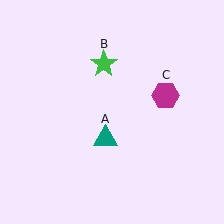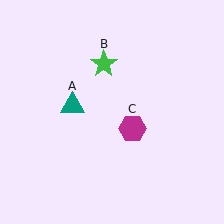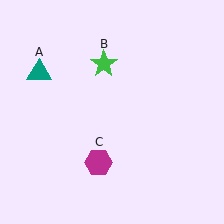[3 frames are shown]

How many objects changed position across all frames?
2 objects changed position: teal triangle (object A), magenta hexagon (object C).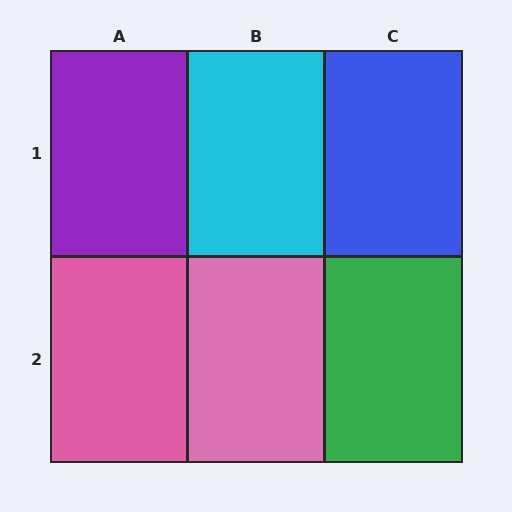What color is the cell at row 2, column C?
Green.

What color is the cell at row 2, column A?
Pink.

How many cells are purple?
1 cell is purple.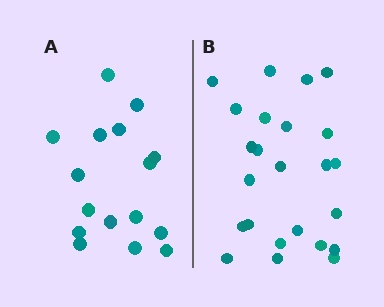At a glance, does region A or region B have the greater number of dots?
Region B (the right region) has more dots.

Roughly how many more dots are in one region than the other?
Region B has roughly 8 or so more dots than region A.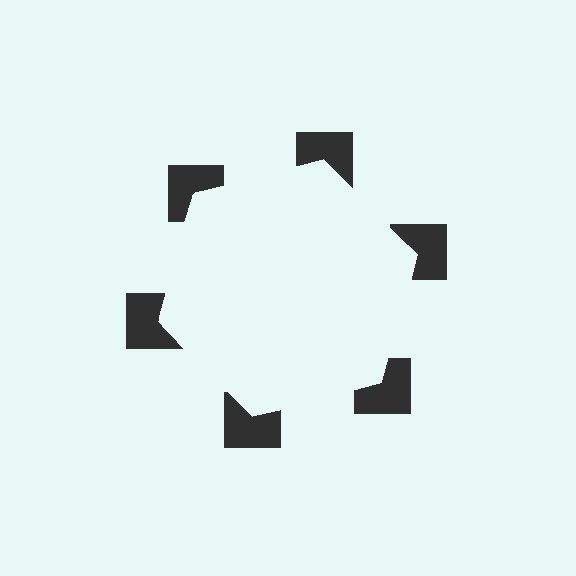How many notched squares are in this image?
There are 6 — one at each vertex of the illusory hexagon.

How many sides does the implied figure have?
6 sides.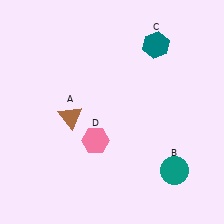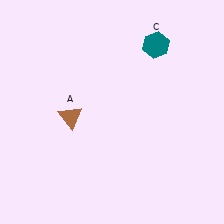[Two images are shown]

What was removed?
The teal circle (B), the pink hexagon (D) were removed in Image 2.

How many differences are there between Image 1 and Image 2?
There are 2 differences between the two images.